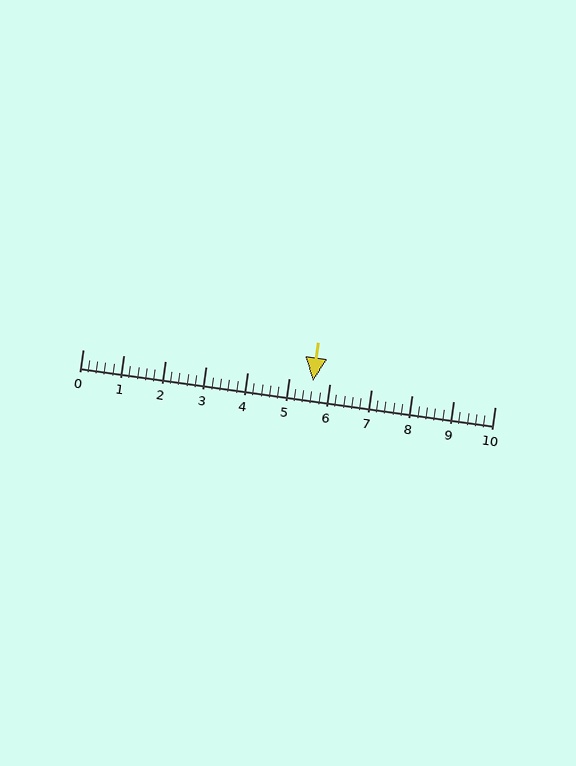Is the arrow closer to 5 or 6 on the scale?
The arrow is closer to 6.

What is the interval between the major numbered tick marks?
The major tick marks are spaced 1 units apart.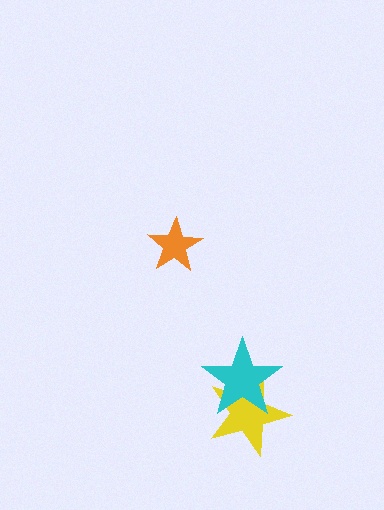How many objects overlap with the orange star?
0 objects overlap with the orange star.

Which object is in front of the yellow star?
The cyan star is in front of the yellow star.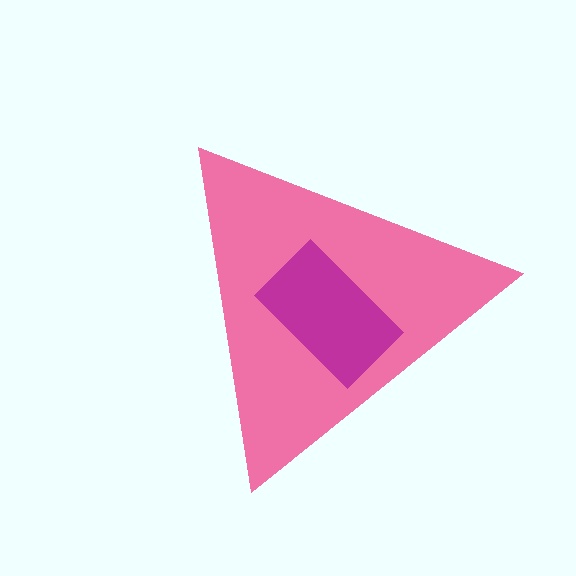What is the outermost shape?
The pink triangle.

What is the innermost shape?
The magenta rectangle.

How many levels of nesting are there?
2.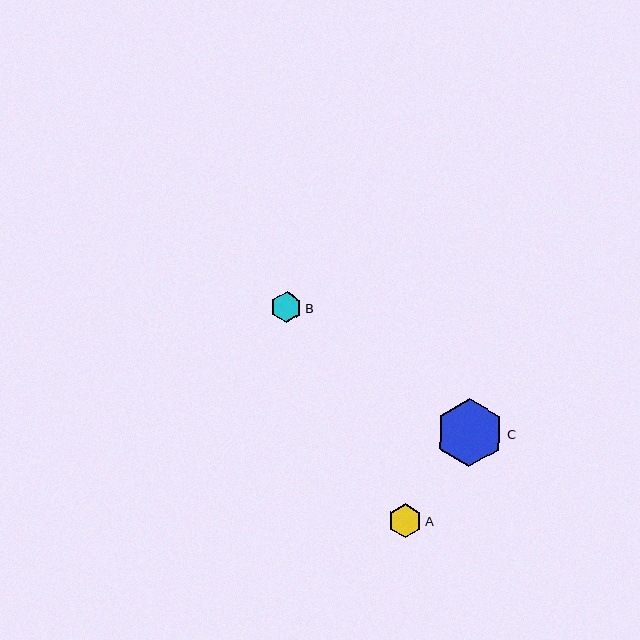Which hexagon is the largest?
Hexagon C is the largest with a size of approximately 68 pixels.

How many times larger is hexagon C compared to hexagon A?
Hexagon C is approximately 2.0 times the size of hexagon A.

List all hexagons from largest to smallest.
From largest to smallest: C, A, B.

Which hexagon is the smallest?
Hexagon B is the smallest with a size of approximately 31 pixels.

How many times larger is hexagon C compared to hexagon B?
Hexagon C is approximately 2.2 times the size of hexagon B.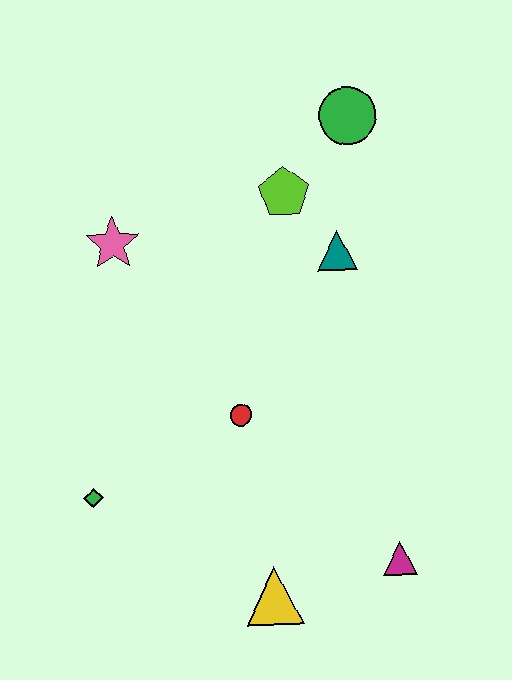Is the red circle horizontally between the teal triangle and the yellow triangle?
No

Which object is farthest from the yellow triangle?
The green circle is farthest from the yellow triangle.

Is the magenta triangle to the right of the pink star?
Yes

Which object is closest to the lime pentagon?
The teal triangle is closest to the lime pentagon.